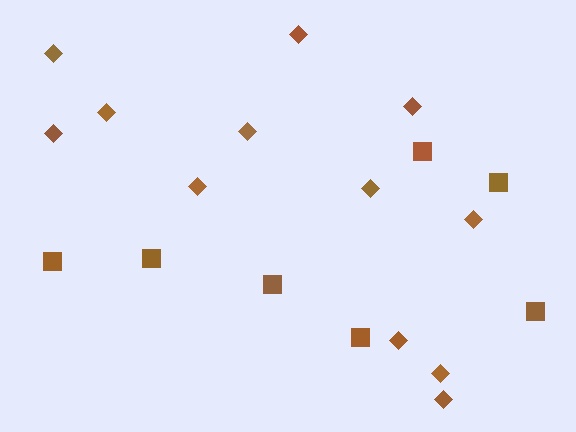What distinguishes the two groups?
There are 2 groups: one group of diamonds (12) and one group of squares (7).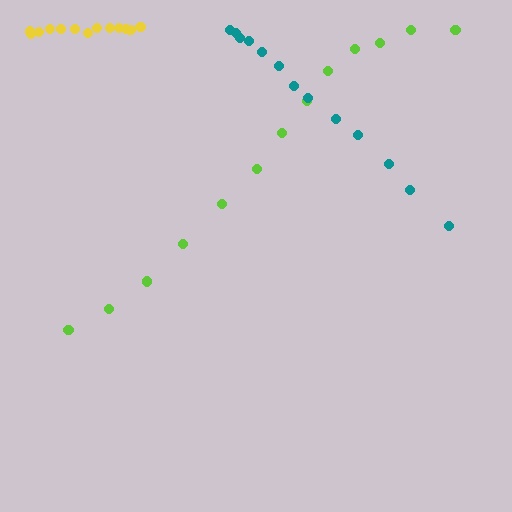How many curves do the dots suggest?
There are 3 distinct paths.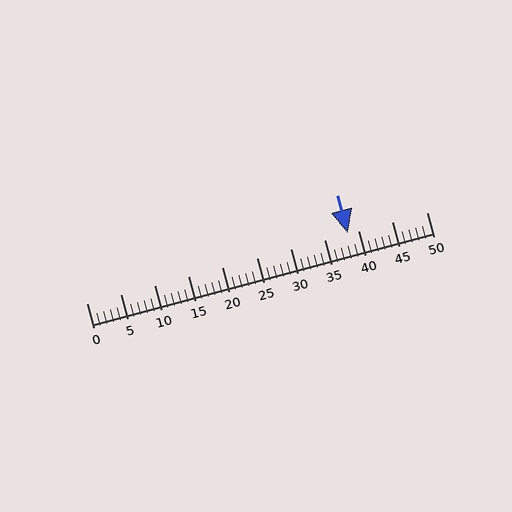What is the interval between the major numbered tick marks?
The major tick marks are spaced 5 units apart.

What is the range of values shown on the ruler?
The ruler shows values from 0 to 50.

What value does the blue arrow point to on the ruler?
The blue arrow points to approximately 38.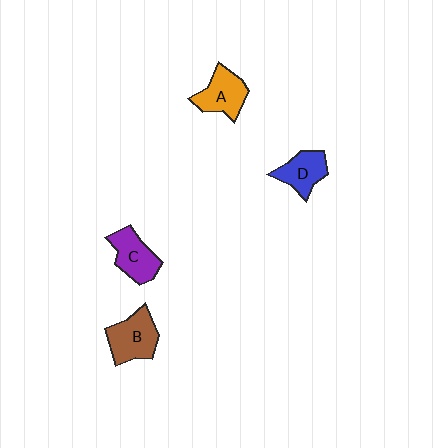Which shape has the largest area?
Shape B (brown).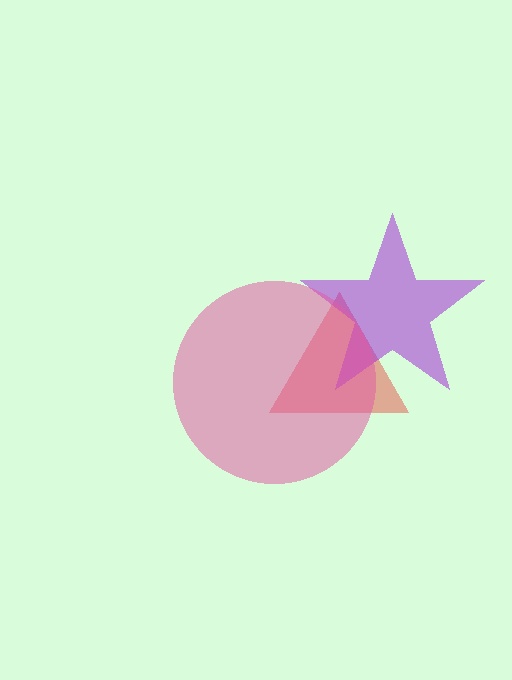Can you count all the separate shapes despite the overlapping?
Yes, there are 3 separate shapes.